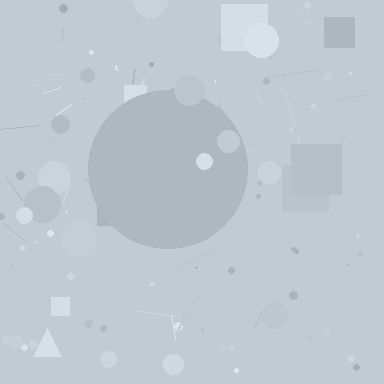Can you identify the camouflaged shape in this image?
The camouflaged shape is a circle.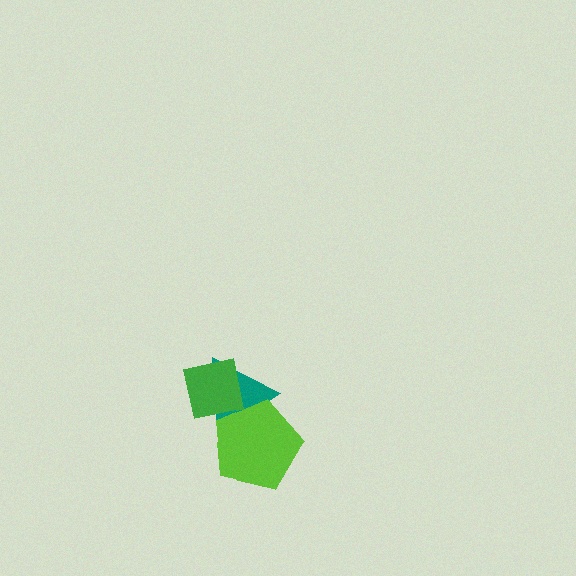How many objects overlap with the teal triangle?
2 objects overlap with the teal triangle.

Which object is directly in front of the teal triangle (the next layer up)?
The lime pentagon is directly in front of the teal triangle.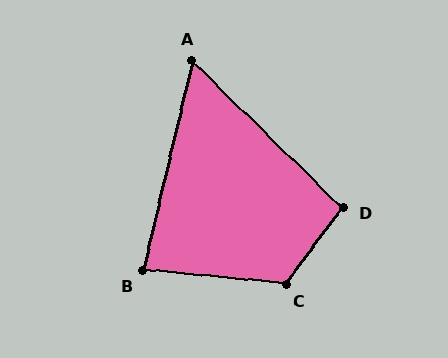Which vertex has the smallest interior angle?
A, at approximately 59 degrees.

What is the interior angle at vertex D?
Approximately 98 degrees (obtuse).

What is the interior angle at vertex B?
Approximately 82 degrees (acute).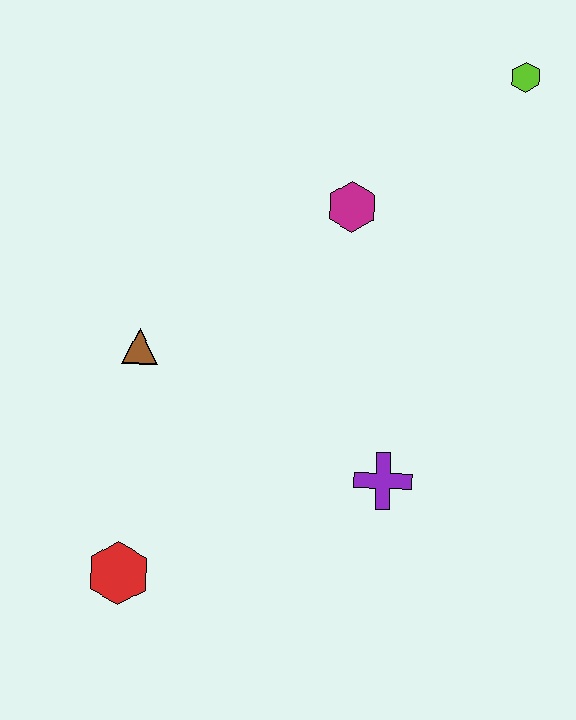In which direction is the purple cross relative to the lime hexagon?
The purple cross is below the lime hexagon.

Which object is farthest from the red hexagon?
The lime hexagon is farthest from the red hexagon.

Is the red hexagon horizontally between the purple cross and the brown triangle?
No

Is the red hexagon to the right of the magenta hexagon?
No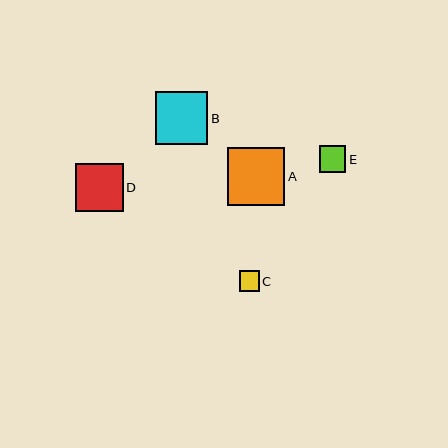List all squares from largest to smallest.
From largest to smallest: A, B, D, E, C.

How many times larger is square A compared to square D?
Square A is approximately 1.2 times the size of square D.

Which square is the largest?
Square A is the largest with a size of approximately 57 pixels.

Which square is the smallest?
Square C is the smallest with a size of approximately 20 pixels.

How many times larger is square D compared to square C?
Square D is approximately 2.3 times the size of square C.